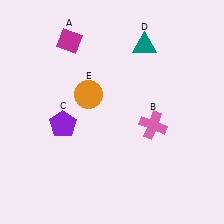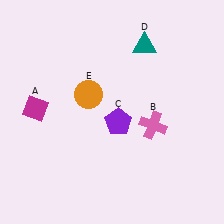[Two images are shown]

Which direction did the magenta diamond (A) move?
The magenta diamond (A) moved down.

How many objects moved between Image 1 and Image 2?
2 objects moved between the two images.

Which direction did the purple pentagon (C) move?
The purple pentagon (C) moved right.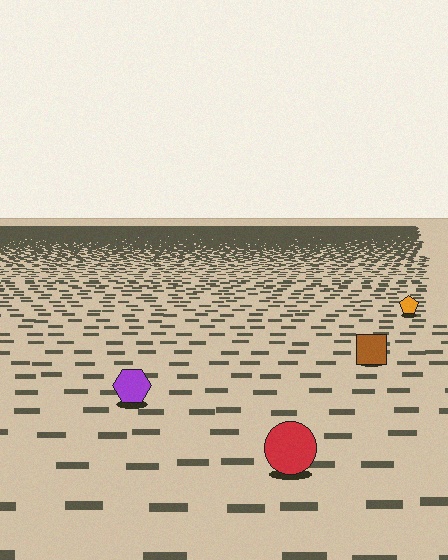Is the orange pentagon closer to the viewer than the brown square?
No. The brown square is closer — you can tell from the texture gradient: the ground texture is coarser near it.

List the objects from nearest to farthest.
From nearest to farthest: the red circle, the purple hexagon, the brown square, the orange pentagon.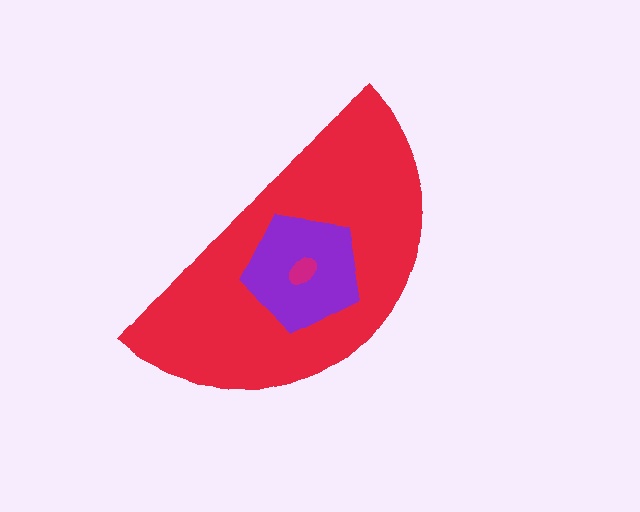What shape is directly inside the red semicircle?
The purple pentagon.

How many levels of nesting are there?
3.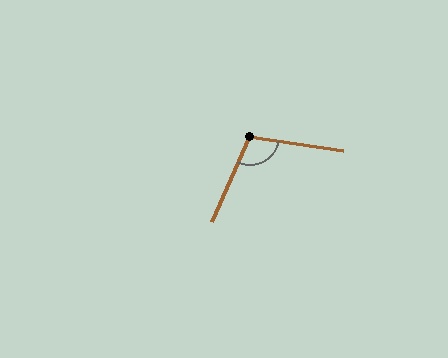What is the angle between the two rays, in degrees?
Approximately 105 degrees.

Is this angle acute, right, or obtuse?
It is obtuse.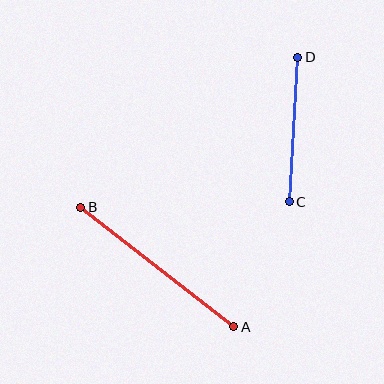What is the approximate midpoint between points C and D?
The midpoint is at approximately (294, 129) pixels.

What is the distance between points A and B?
The distance is approximately 194 pixels.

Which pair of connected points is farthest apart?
Points A and B are farthest apart.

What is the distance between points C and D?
The distance is approximately 145 pixels.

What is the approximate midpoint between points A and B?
The midpoint is at approximately (157, 267) pixels.